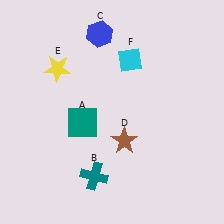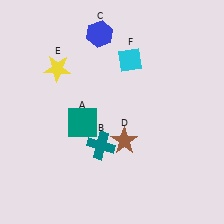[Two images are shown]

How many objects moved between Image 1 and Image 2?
1 object moved between the two images.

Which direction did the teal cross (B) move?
The teal cross (B) moved up.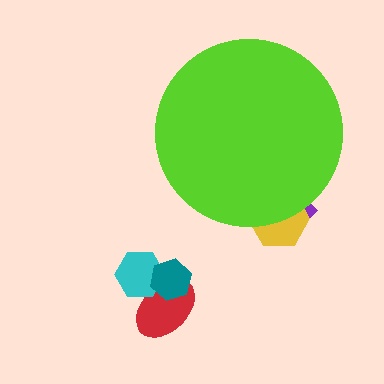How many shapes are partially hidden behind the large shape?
2 shapes are partially hidden.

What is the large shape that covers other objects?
A lime circle.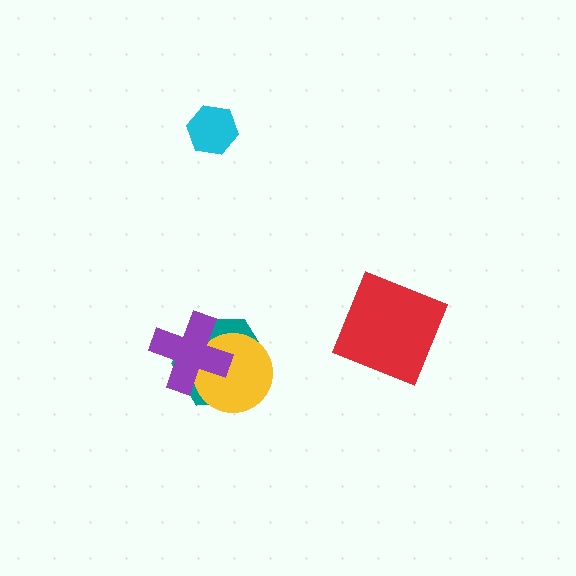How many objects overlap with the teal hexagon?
2 objects overlap with the teal hexagon.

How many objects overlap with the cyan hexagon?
0 objects overlap with the cyan hexagon.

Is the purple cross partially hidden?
No, no other shape covers it.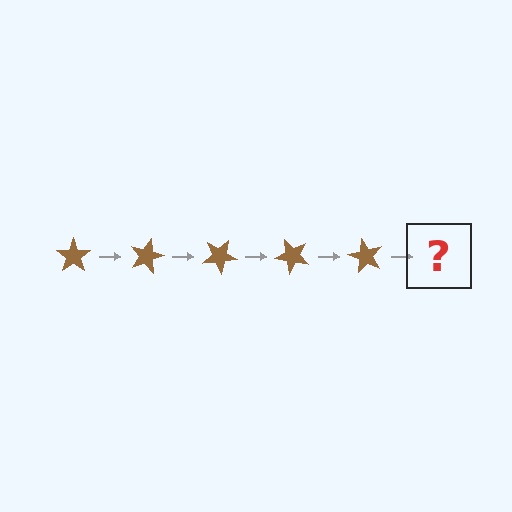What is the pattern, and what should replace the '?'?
The pattern is that the star rotates 15 degrees each step. The '?' should be a brown star rotated 75 degrees.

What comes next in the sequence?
The next element should be a brown star rotated 75 degrees.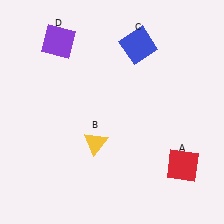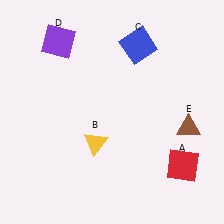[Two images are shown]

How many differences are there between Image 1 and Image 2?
There is 1 difference between the two images.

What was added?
A brown triangle (E) was added in Image 2.